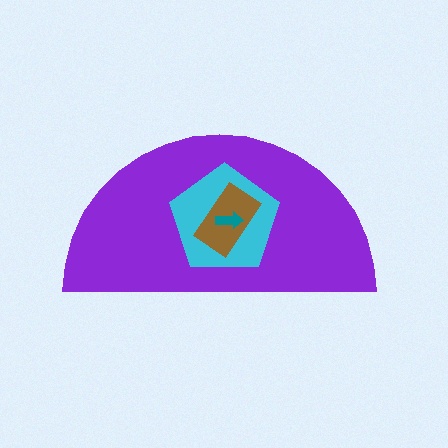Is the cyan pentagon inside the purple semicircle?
Yes.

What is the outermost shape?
The purple semicircle.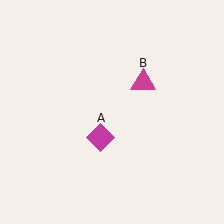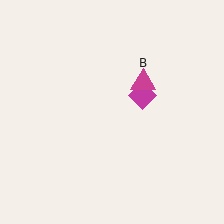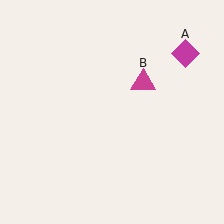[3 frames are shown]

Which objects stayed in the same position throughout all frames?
Magenta triangle (object B) remained stationary.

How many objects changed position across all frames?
1 object changed position: magenta diamond (object A).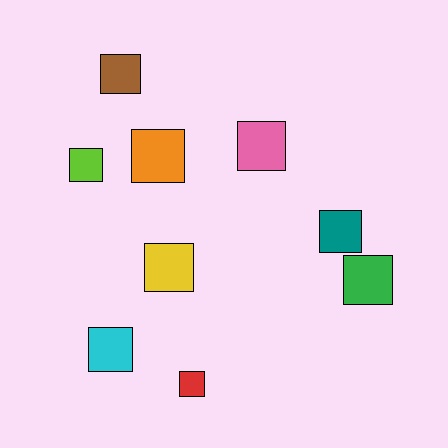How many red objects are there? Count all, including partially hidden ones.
There is 1 red object.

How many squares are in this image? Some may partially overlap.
There are 9 squares.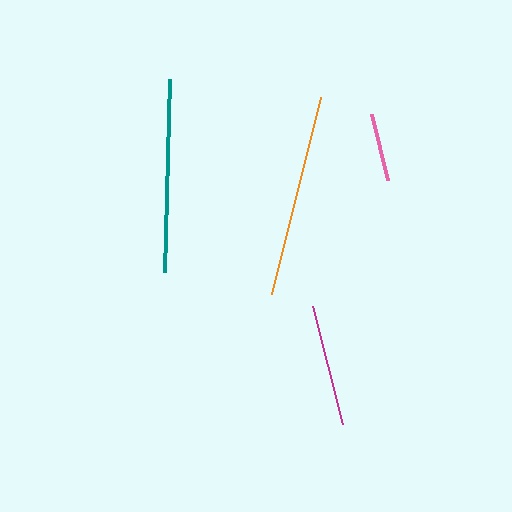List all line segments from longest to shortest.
From longest to shortest: orange, teal, magenta, pink.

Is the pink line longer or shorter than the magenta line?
The magenta line is longer than the pink line.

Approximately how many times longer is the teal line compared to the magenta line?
The teal line is approximately 1.6 times the length of the magenta line.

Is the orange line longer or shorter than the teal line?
The orange line is longer than the teal line.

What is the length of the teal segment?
The teal segment is approximately 193 pixels long.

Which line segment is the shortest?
The pink line is the shortest at approximately 68 pixels.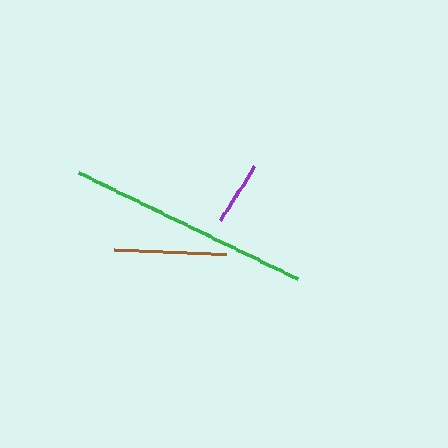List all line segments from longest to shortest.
From longest to shortest: green, brown, purple.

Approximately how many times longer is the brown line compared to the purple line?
The brown line is approximately 1.8 times the length of the purple line.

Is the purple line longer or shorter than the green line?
The green line is longer than the purple line.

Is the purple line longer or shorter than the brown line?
The brown line is longer than the purple line.